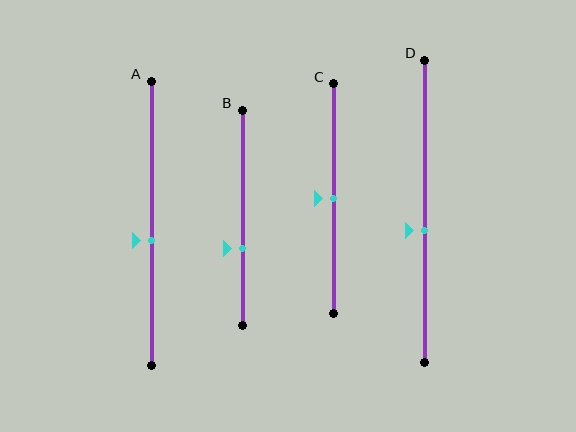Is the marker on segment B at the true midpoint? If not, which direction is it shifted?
No, the marker on segment B is shifted downward by about 14% of the segment length.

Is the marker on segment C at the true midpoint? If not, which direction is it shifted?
Yes, the marker on segment C is at the true midpoint.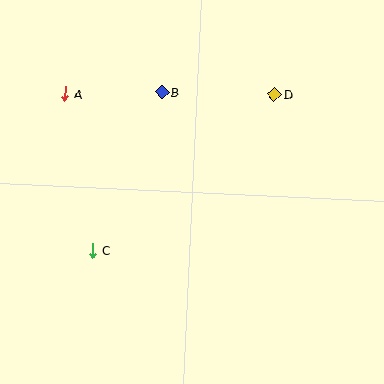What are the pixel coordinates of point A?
Point A is at (65, 94).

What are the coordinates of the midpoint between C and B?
The midpoint between C and B is at (127, 171).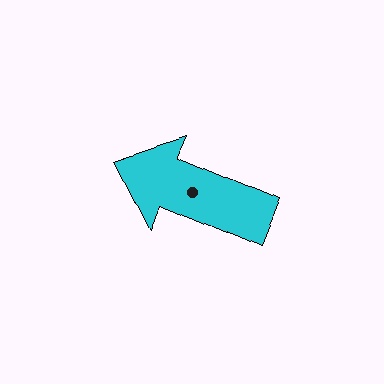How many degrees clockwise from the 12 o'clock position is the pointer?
Approximately 293 degrees.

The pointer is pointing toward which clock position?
Roughly 10 o'clock.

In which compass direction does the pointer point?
Northwest.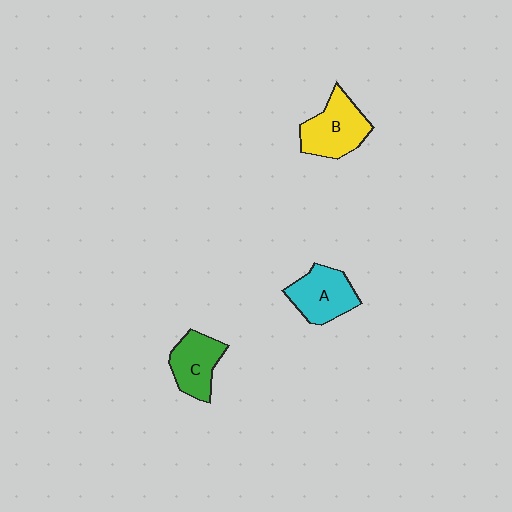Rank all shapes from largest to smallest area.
From largest to smallest: B (yellow), A (cyan), C (green).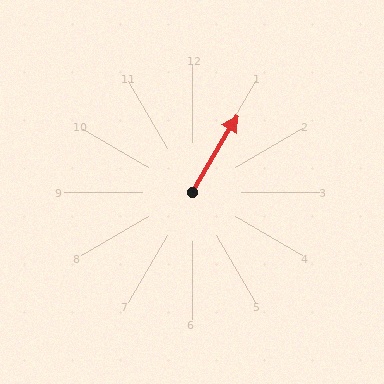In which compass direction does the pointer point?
Northeast.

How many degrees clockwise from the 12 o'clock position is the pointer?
Approximately 31 degrees.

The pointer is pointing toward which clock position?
Roughly 1 o'clock.